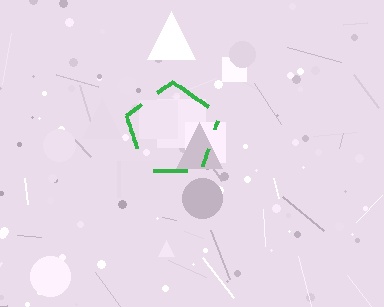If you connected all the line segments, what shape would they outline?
They would outline a pentagon.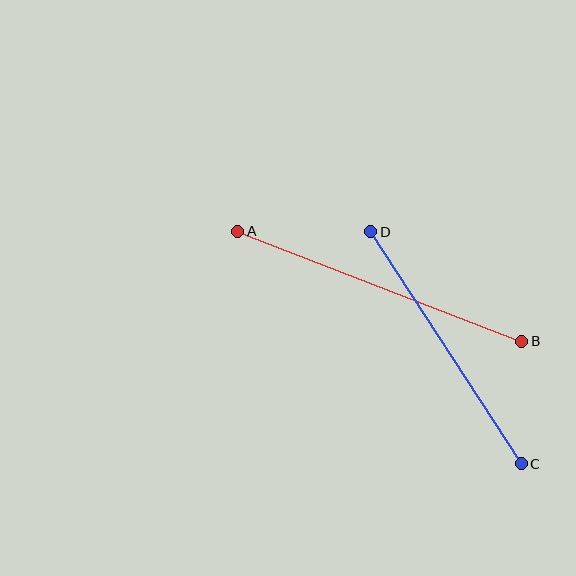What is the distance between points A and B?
The distance is approximately 305 pixels.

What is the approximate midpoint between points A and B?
The midpoint is at approximately (380, 286) pixels.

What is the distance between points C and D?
The distance is approximately 276 pixels.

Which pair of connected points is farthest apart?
Points A and B are farthest apart.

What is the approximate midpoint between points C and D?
The midpoint is at approximately (446, 348) pixels.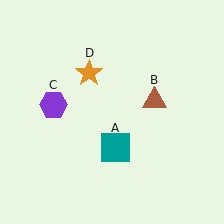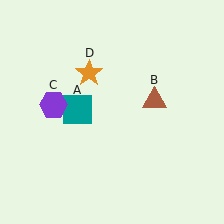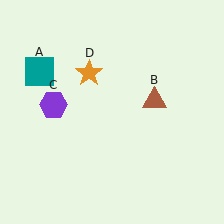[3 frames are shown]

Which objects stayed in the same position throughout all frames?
Brown triangle (object B) and purple hexagon (object C) and orange star (object D) remained stationary.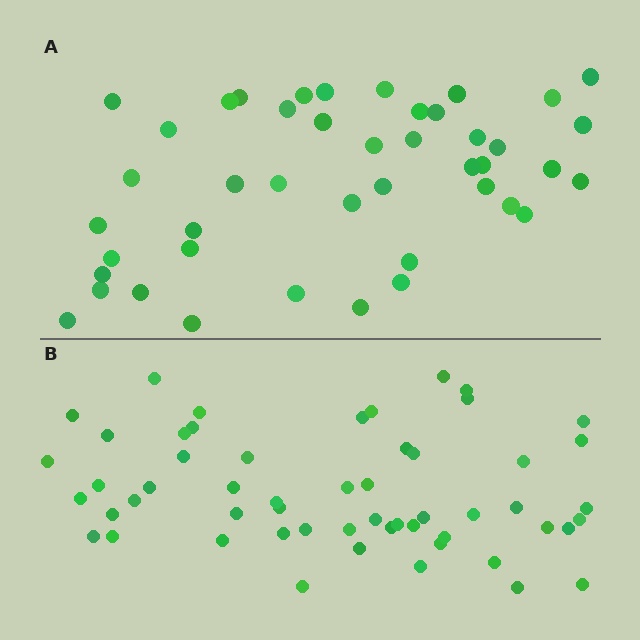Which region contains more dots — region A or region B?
Region B (the bottom region) has more dots.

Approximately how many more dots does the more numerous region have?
Region B has roughly 12 or so more dots than region A.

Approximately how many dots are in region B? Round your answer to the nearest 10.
About 60 dots. (The exact count is 55, which rounds to 60.)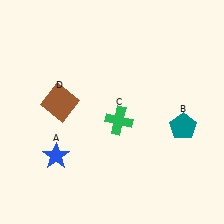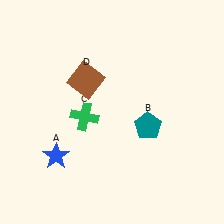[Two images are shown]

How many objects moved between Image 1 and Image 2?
3 objects moved between the two images.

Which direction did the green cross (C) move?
The green cross (C) moved left.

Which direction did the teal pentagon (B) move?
The teal pentagon (B) moved left.